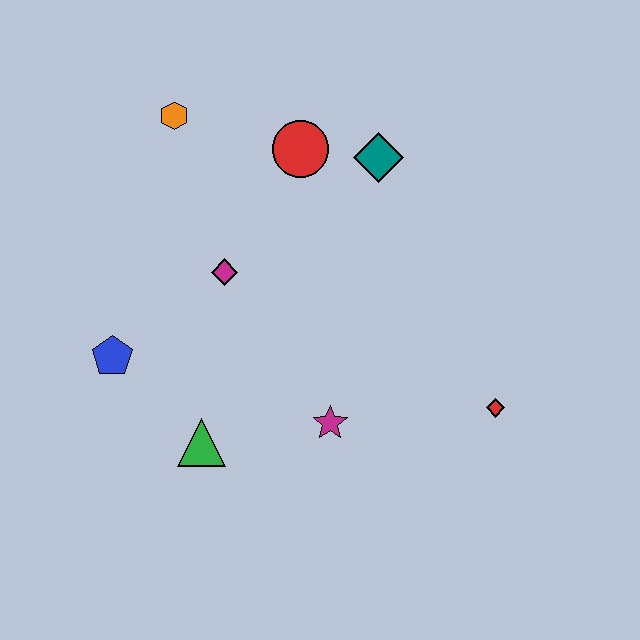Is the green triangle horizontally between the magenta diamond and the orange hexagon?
Yes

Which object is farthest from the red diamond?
The orange hexagon is farthest from the red diamond.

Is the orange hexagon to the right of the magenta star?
No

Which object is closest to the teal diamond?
The red circle is closest to the teal diamond.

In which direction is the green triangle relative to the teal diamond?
The green triangle is below the teal diamond.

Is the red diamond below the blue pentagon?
Yes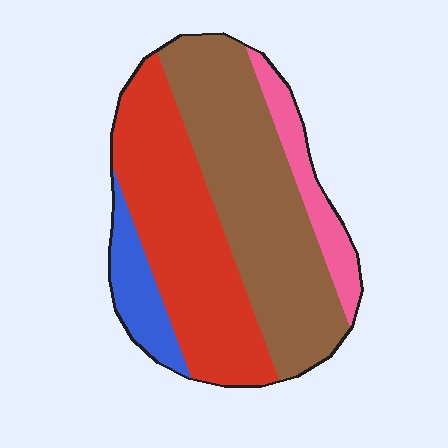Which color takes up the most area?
Brown, at roughly 45%.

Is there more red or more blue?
Red.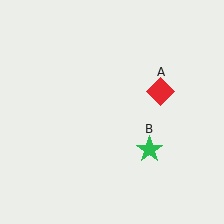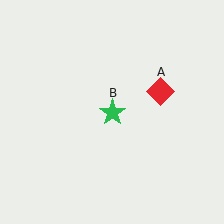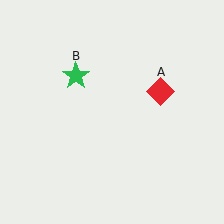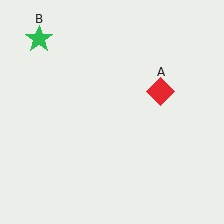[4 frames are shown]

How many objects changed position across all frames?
1 object changed position: green star (object B).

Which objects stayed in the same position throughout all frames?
Red diamond (object A) remained stationary.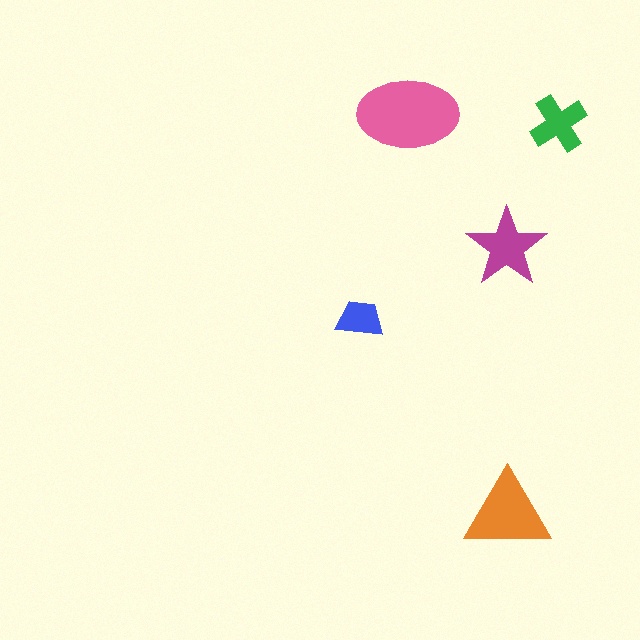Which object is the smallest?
The blue trapezoid.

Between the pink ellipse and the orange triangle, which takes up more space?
The pink ellipse.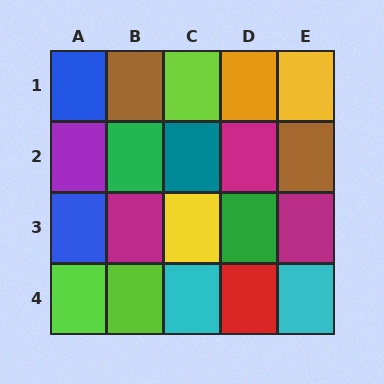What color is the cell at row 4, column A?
Lime.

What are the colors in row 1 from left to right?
Blue, brown, lime, orange, yellow.